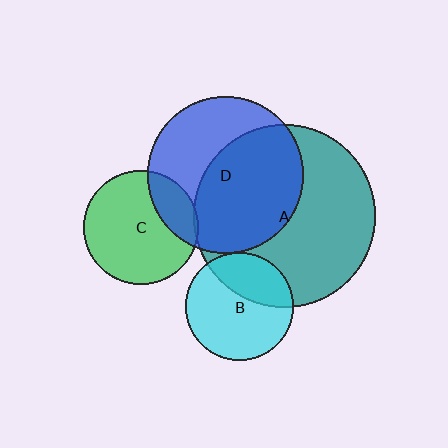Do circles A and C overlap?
Yes.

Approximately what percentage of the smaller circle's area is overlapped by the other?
Approximately 5%.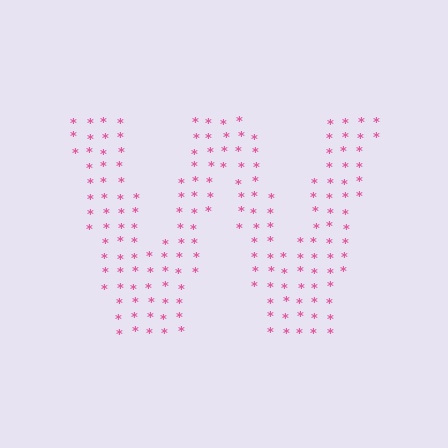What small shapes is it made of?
It is made of small asterisks.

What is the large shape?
The large shape is the letter W.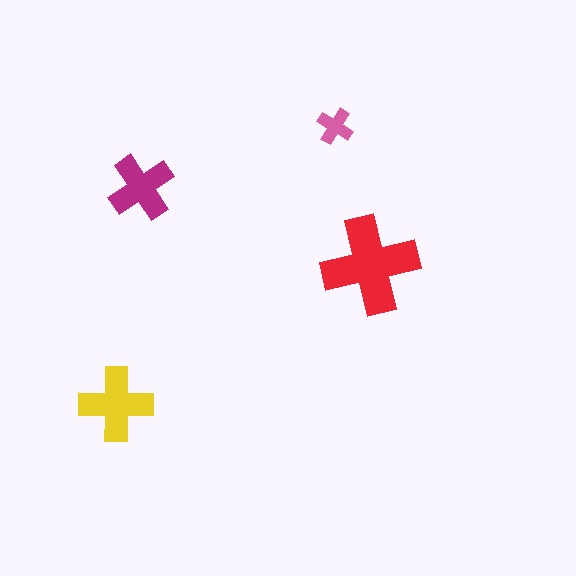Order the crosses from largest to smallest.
the red one, the yellow one, the magenta one, the pink one.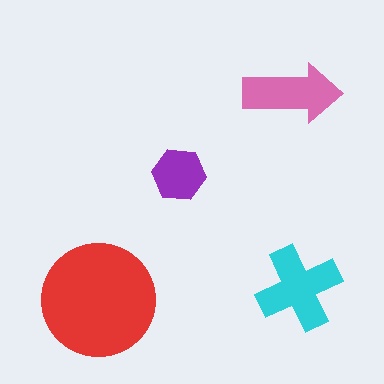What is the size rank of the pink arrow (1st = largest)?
3rd.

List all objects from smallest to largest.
The purple hexagon, the pink arrow, the cyan cross, the red circle.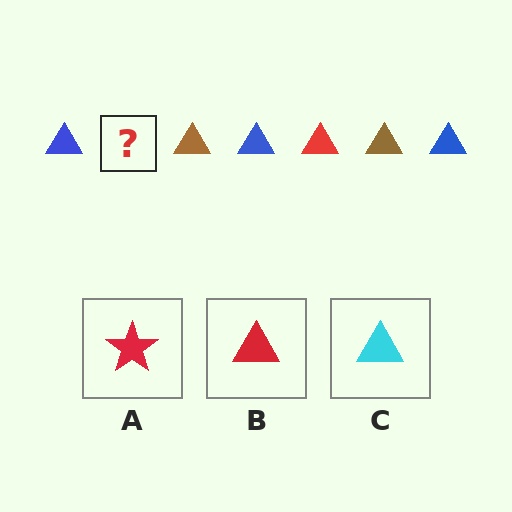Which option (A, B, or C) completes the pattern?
B.